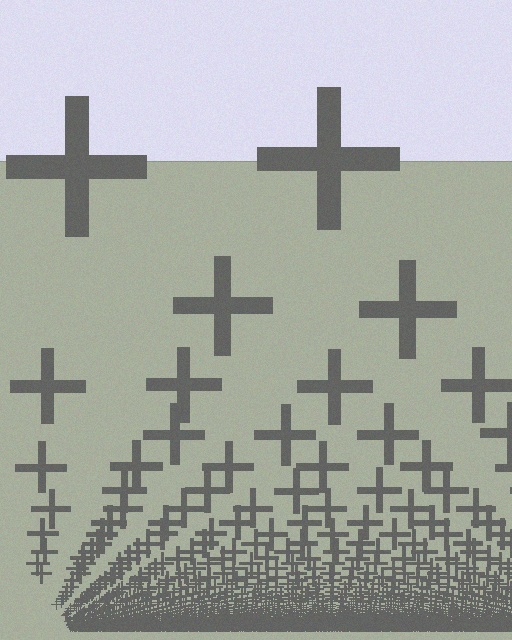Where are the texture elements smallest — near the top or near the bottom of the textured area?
Near the bottom.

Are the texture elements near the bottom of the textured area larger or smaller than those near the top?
Smaller. The gradient is inverted — elements near the bottom are smaller and denser.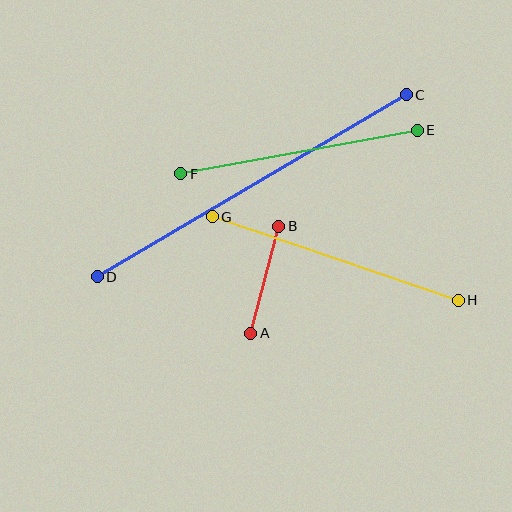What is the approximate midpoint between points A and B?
The midpoint is at approximately (265, 280) pixels.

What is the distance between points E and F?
The distance is approximately 241 pixels.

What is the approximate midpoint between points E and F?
The midpoint is at approximately (299, 152) pixels.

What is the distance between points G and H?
The distance is approximately 260 pixels.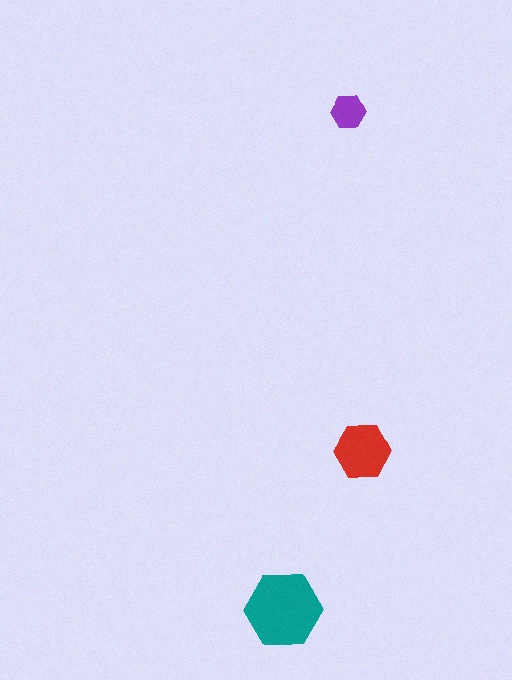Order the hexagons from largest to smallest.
the teal one, the red one, the purple one.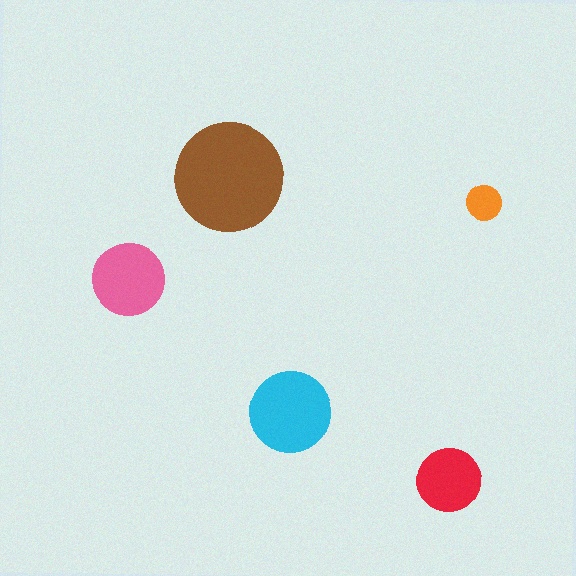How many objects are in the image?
There are 5 objects in the image.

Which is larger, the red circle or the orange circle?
The red one.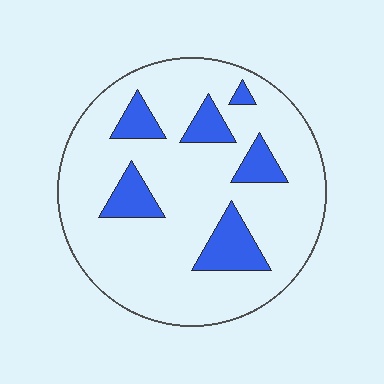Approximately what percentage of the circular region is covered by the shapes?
Approximately 15%.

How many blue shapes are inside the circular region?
6.